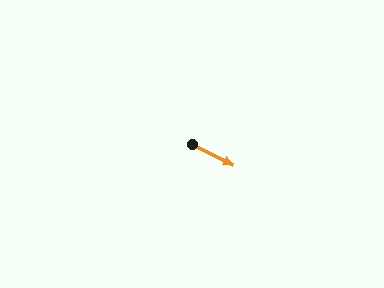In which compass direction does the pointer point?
Southeast.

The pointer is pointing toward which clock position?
Roughly 4 o'clock.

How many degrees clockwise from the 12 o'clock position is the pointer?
Approximately 117 degrees.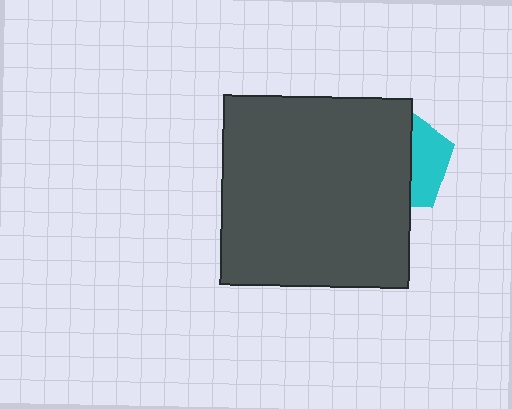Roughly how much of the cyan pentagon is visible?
A small part of it is visible (roughly 35%).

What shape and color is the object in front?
The object in front is a dark gray rectangle.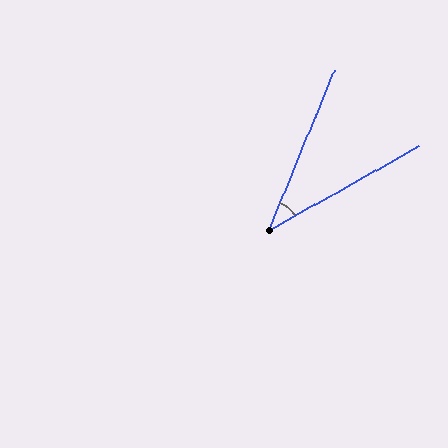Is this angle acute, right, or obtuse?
It is acute.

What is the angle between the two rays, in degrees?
Approximately 38 degrees.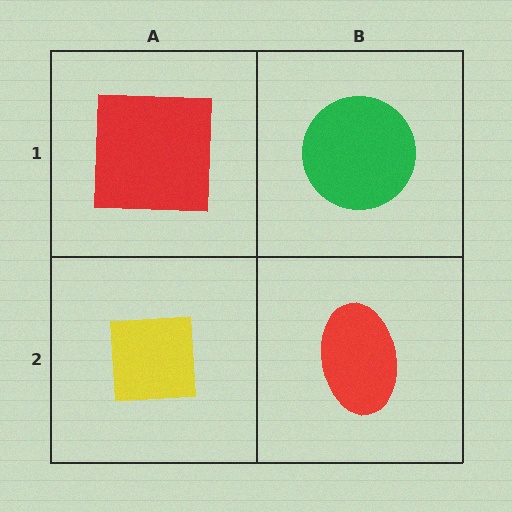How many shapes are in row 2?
2 shapes.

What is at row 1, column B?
A green circle.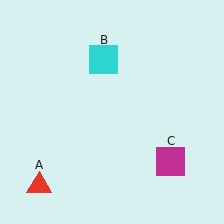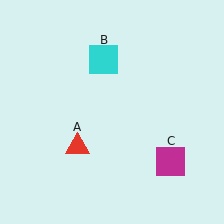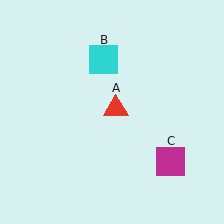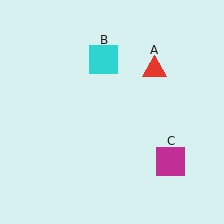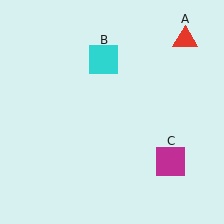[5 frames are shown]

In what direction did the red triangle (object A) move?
The red triangle (object A) moved up and to the right.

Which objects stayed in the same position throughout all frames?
Cyan square (object B) and magenta square (object C) remained stationary.